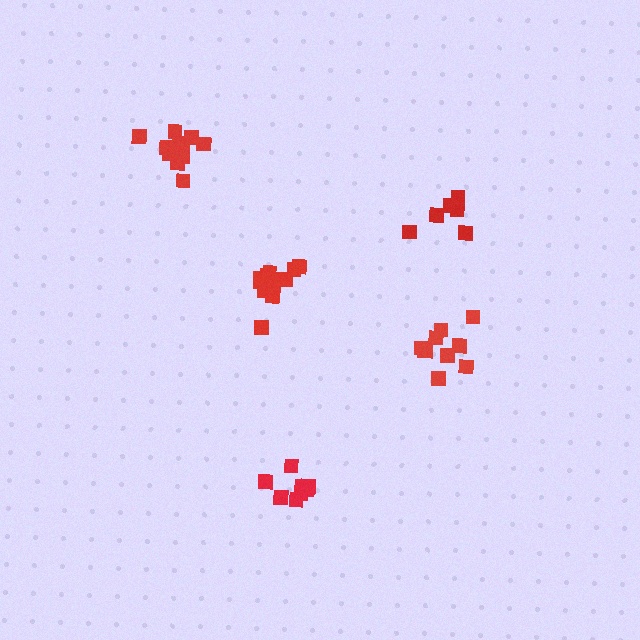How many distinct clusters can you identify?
There are 5 distinct clusters.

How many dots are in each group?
Group 1: 7 dots, Group 2: 8 dots, Group 3: 12 dots, Group 4: 10 dots, Group 5: 12 dots (49 total).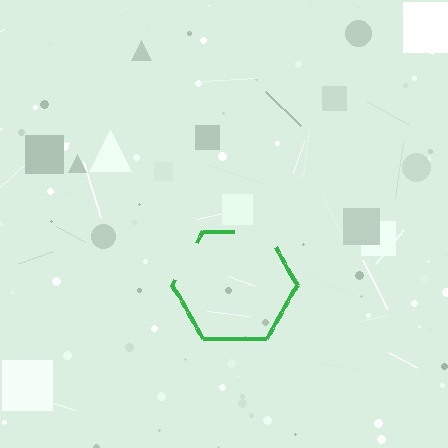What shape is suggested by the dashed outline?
The dashed outline suggests a hexagon.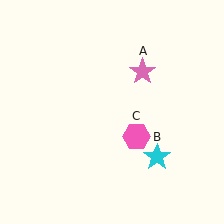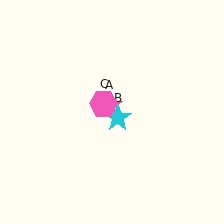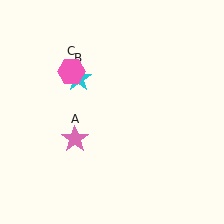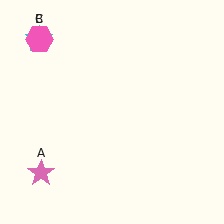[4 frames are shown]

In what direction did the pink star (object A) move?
The pink star (object A) moved down and to the left.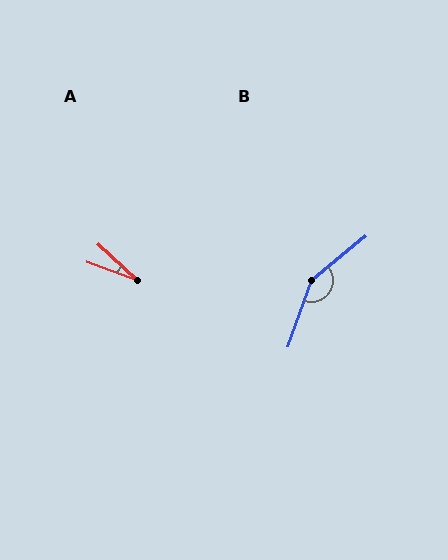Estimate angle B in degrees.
Approximately 148 degrees.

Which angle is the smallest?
A, at approximately 22 degrees.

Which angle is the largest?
B, at approximately 148 degrees.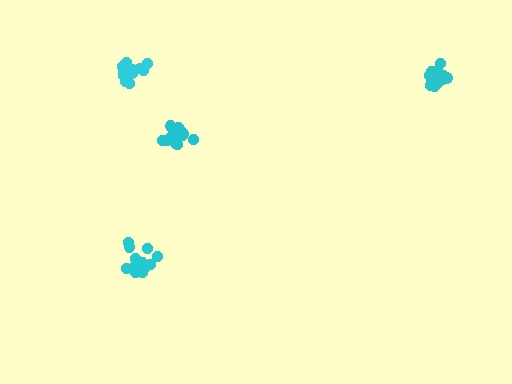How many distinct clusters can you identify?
There are 4 distinct clusters.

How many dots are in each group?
Group 1: 12 dots, Group 2: 13 dots, Group 3: 14 dots, Group 4: 14 dots (53 total).